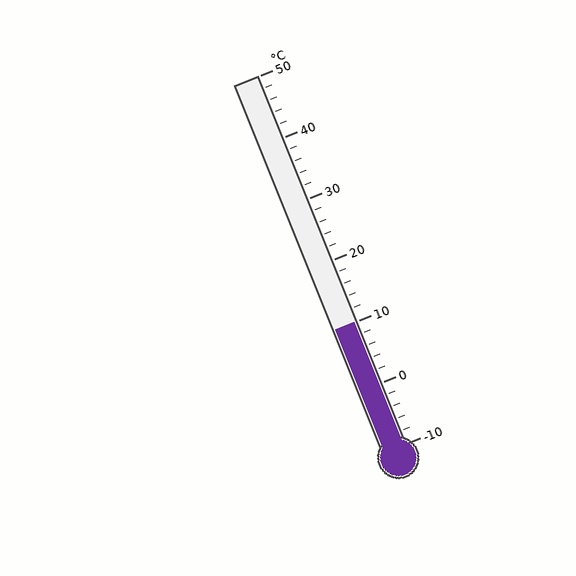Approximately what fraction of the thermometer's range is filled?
The thermometer is filled to approximately 35% of its range.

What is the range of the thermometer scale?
The thermometer scale ranges from -10°C to 50°C.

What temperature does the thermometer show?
The thermometer shows approximately 10°C.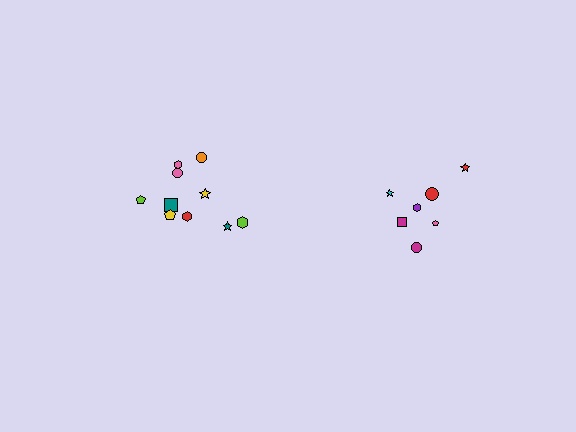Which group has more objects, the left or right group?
The left group.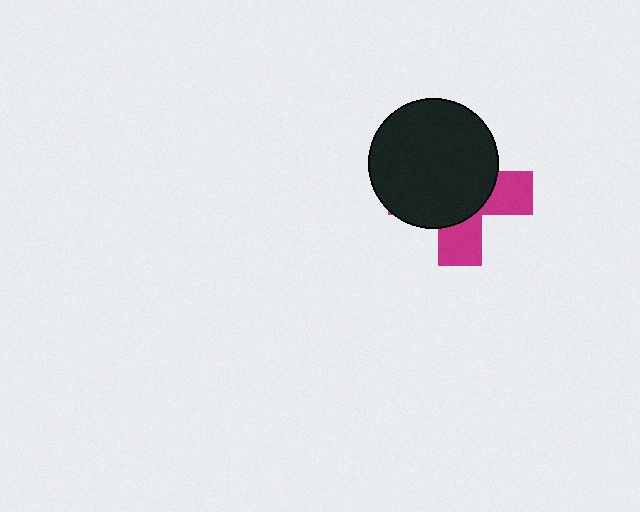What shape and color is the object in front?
The object in front is a black circle.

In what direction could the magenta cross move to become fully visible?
The magenta cross could move toward the lower-right. That would shift it out from behind the black circle entirely.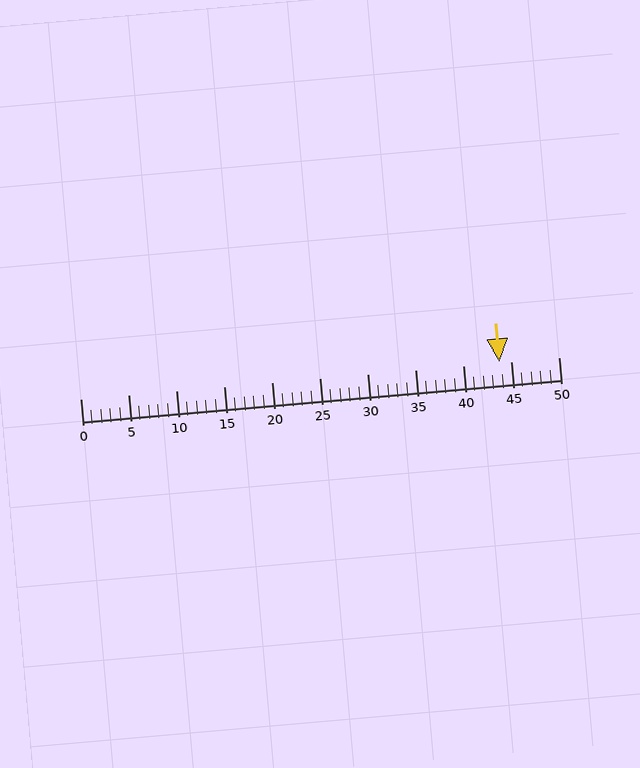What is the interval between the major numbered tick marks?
The major tick marks are spaced 5 units apart.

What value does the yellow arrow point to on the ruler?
The yellow arrow points to approximately 44.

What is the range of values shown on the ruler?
The ruler shows values from 0 to 50.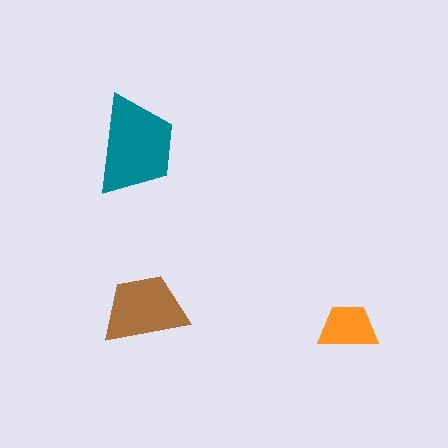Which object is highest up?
The teal trapezoid is topmost.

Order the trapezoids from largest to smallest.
the teal one, the brown one, the orange one.